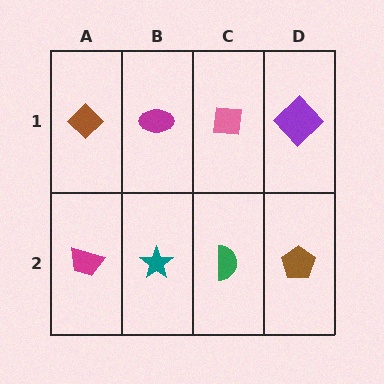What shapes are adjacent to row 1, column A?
A magenta trapezoid (row 2, column A), a magenta ellipse (row 1, column B).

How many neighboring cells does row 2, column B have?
3.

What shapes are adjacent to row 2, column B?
A magenta ellipse (row 1, column B), a magenta trapezoid (row 2, column A), a green semicircle (row 2, column C).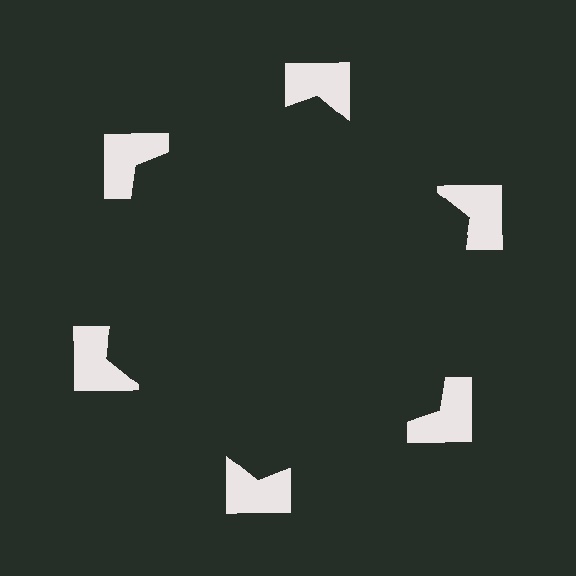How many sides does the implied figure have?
6 sides.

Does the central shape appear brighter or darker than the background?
It typically appears slightly darker than the background, even though no actual brightness change is drawn.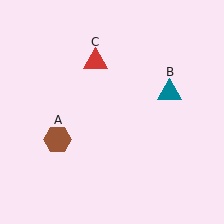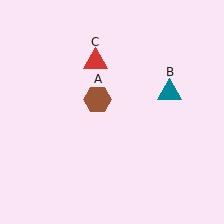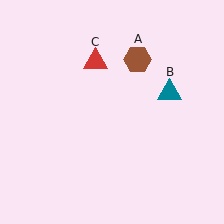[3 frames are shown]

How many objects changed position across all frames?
1 object changed position: brown hexagon (object A).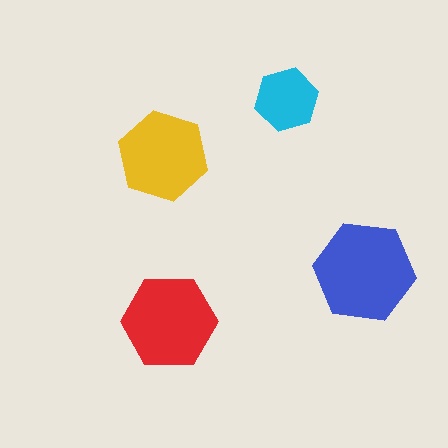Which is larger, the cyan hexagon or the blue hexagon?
The blue one.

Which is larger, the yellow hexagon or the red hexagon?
The red one.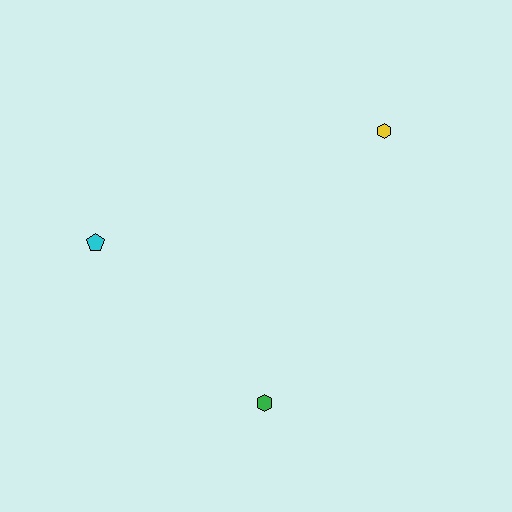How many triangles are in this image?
There are no triangles.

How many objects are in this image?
There are 3 objects.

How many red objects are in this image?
There are no red objects.